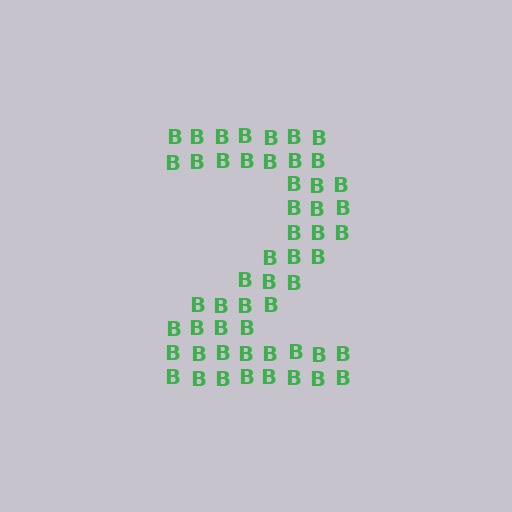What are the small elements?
The small elements are letter B's.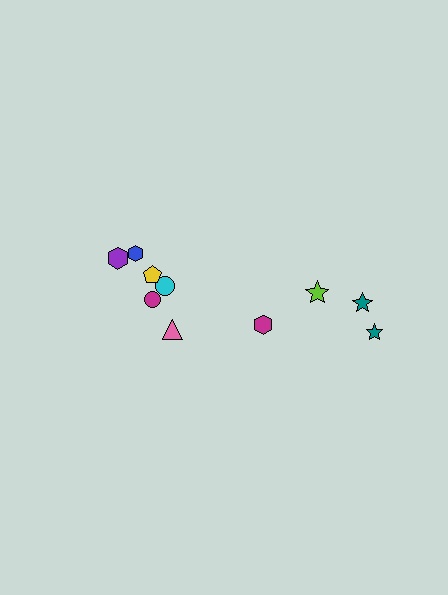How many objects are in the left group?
There are 6 objects.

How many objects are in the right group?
There are 4 objects.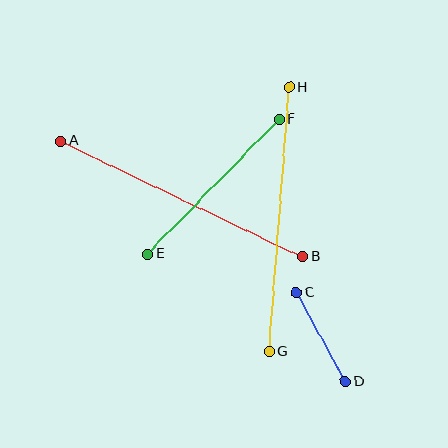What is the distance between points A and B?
The distance is approximately 268 pixels.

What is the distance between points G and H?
The distance is approximately 265 pixels.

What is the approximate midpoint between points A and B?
The midpoint is at approximately (182, 199) pixels.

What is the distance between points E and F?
The distance is approximately 189 pixels.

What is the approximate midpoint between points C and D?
The midpoint is at approximately (321, 337) pixels.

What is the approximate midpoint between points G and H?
The midpoint is at approximately (279, 219) pixels.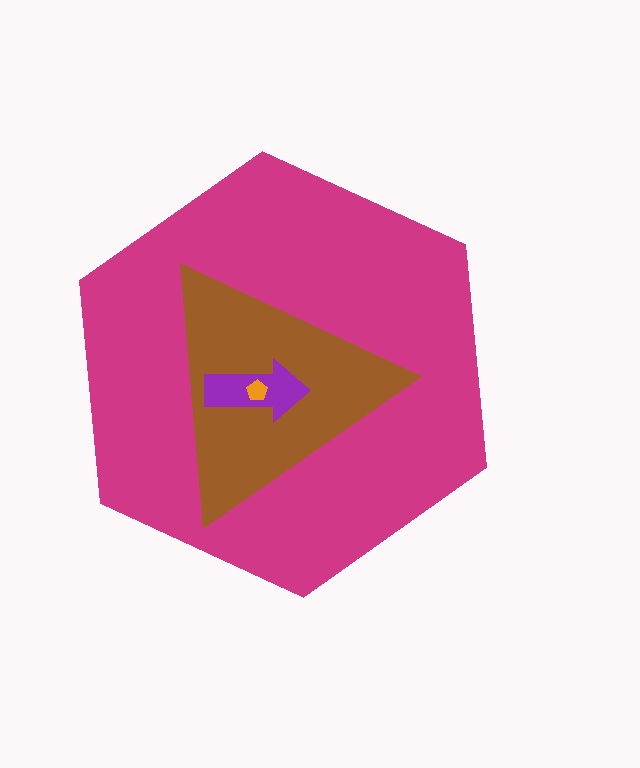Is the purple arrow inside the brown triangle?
Yes.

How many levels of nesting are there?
4.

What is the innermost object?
The orange pentagon.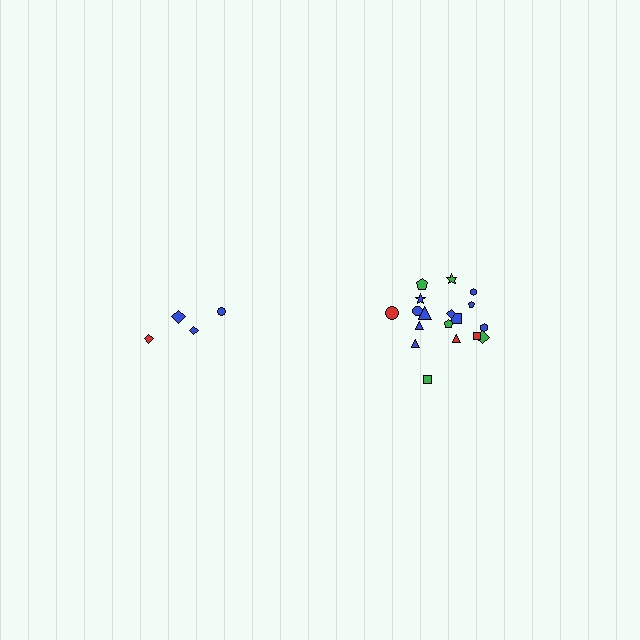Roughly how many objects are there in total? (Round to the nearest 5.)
Roughly 20 objects in total.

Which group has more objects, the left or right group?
The right group.